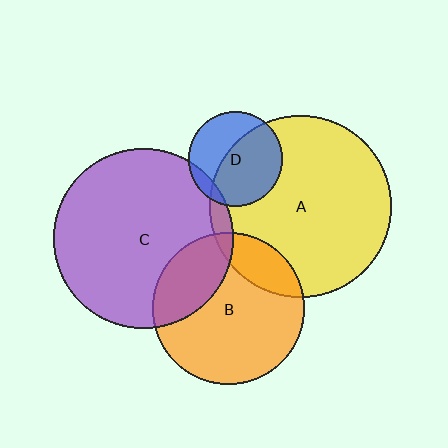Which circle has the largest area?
Circle A (yellow).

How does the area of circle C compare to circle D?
Approximately 3.6 times.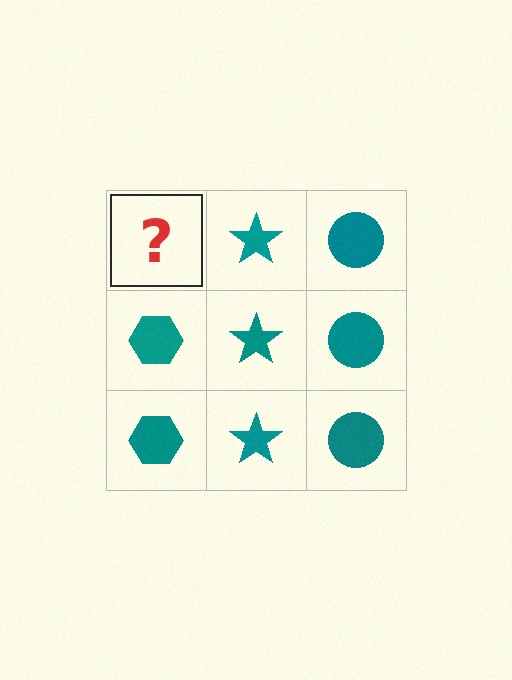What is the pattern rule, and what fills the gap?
The rule is that each column has a consistent shape. The gap should be filled with a teal hexagon.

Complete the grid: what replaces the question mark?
The question mark should be replaced with a teal hexagon.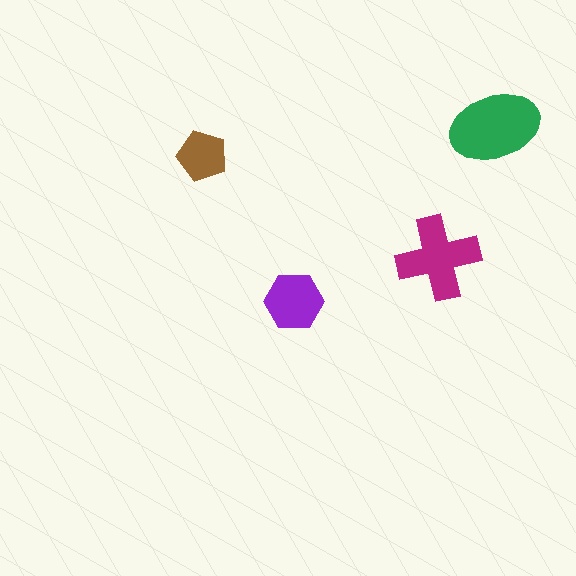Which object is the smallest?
The brown pentagon.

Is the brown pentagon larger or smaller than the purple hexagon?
Smaller.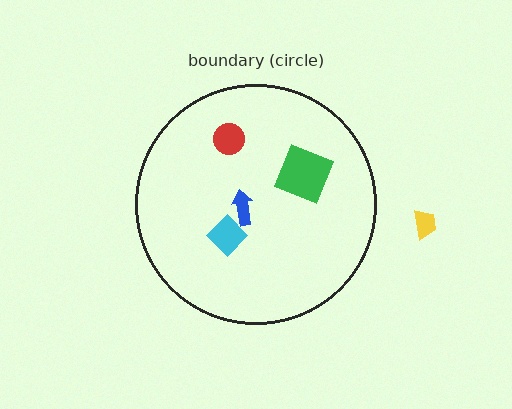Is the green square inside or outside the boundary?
Inside.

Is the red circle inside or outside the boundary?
Inside.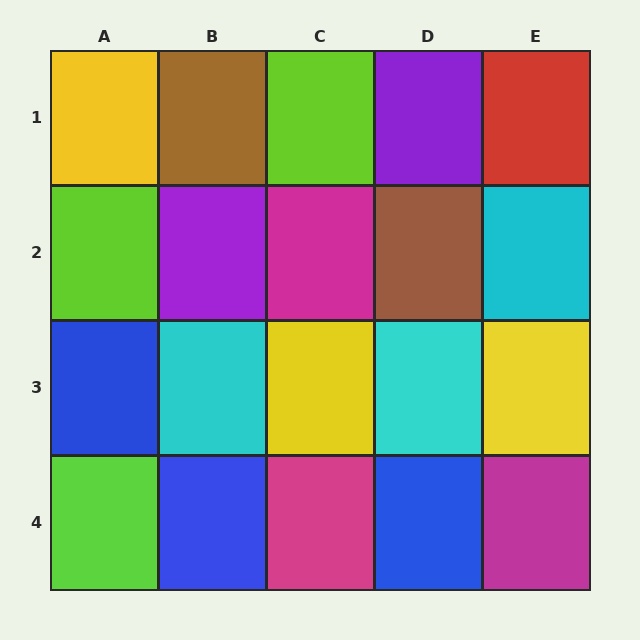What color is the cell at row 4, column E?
Magenta.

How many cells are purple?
2 cells are purple.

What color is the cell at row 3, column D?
Cyan.